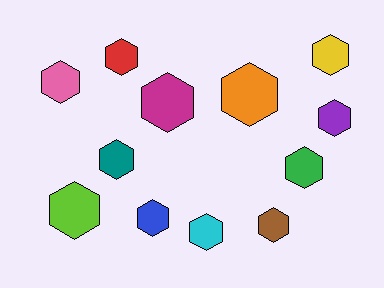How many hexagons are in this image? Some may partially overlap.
There are 12 hexagons.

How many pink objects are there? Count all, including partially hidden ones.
There is 1 pink object.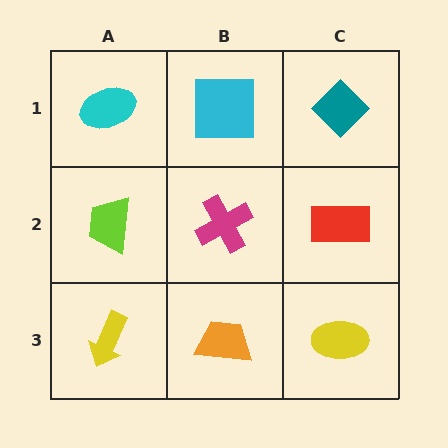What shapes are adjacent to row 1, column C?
A red rectangle (row 2, column C), a cyan square (row 1, column B).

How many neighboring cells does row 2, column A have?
3.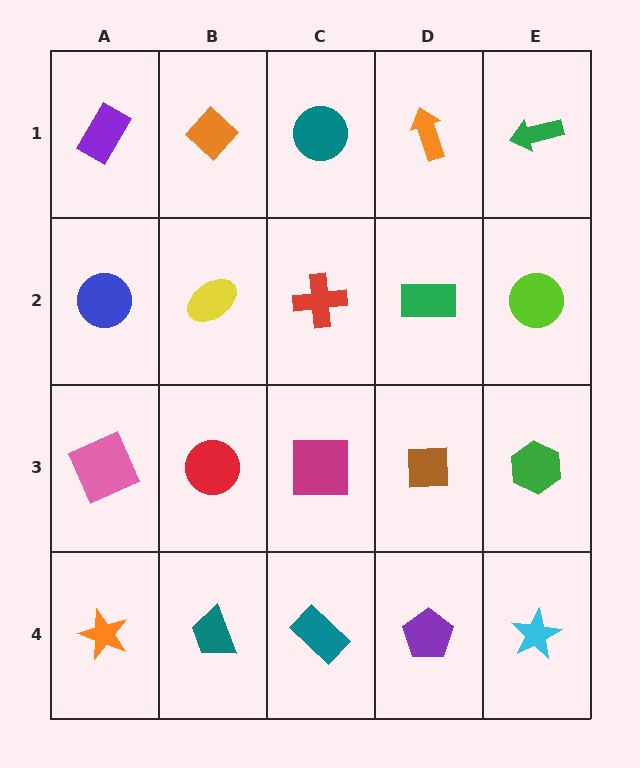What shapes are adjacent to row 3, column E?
A lime circle (row 2, column E), a cyan star (row 4, column E), a brown square (row 3, column D).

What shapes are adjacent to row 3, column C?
A red cross (row 2, column C), a teal rectangle (row 4, column C), a red circle (row 3, column B), a brown square (row 3, column D).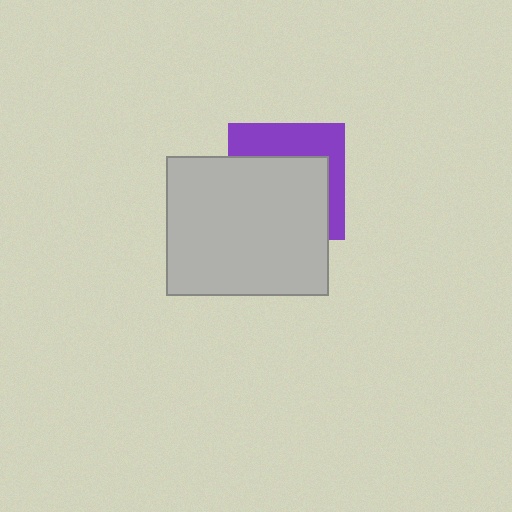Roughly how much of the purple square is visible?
A small part of it is visible (roughly 37%).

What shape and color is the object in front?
The object in front is a light gray rectangle.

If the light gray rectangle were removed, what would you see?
You would see the complete purple square.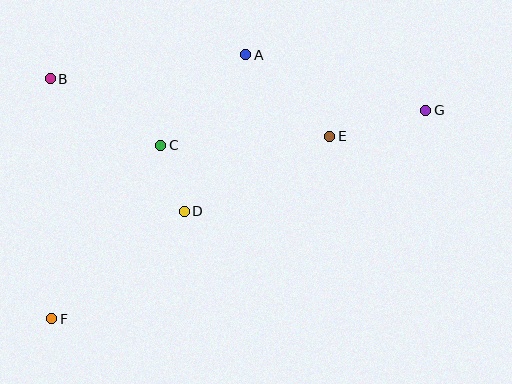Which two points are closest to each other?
Points C and D are closest to each other.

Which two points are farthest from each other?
Points F and G are farthest from each other.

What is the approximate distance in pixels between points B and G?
The distance between B and G is approximately 377 pixels.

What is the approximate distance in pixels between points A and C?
The distance between A and C is approximately 124 pixels.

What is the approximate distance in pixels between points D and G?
The distance between D and G is approximately 262 pixels.